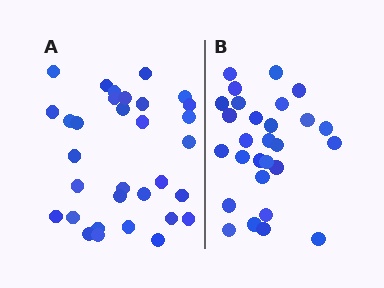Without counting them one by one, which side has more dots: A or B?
Region A (the left region) has more dots.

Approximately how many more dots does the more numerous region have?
Region A has about 4 more dots than region B.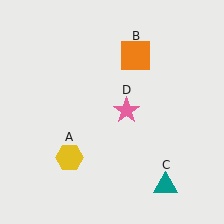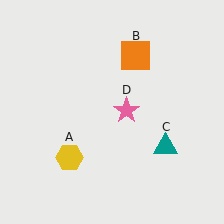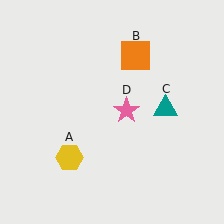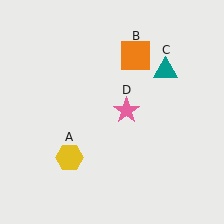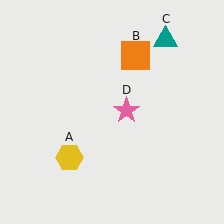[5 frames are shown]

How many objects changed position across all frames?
1 object changed position: teal triangle (object C).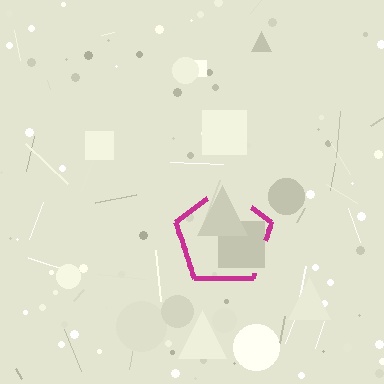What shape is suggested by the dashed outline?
The dashed outline suggests a pentagon.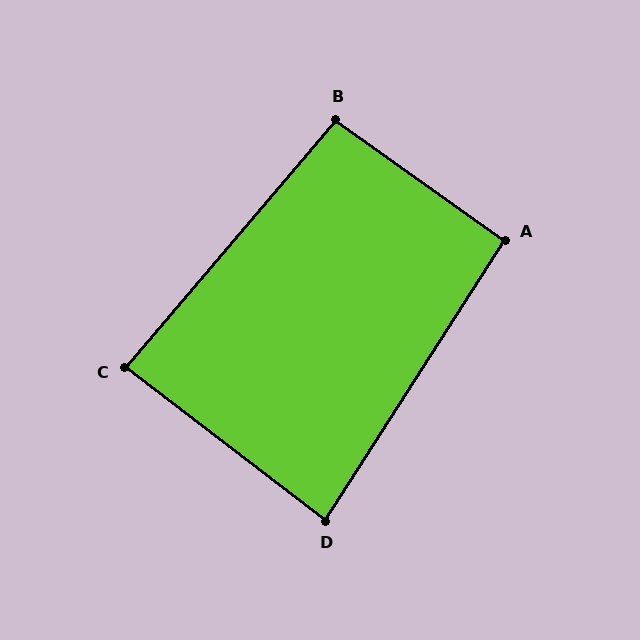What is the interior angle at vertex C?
Approximately 87 degrees (approximately right).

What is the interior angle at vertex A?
Approximately 93 degrees (approximately right).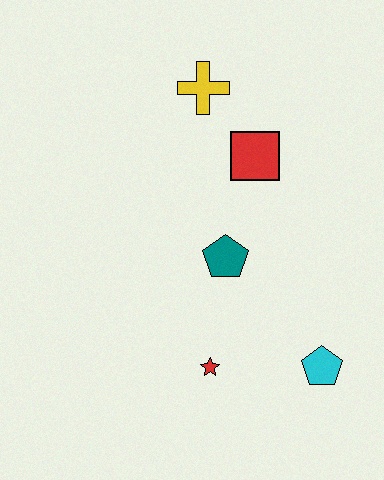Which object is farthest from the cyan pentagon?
The yellow cross is farthest from the cyan pentagon.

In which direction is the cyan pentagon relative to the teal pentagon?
The cyan pentagon is below the teal pentagon.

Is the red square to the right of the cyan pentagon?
No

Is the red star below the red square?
Yes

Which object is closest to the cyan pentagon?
The red star is closest to the cyan pentagon.